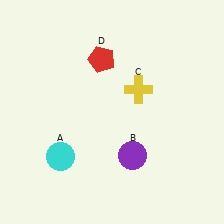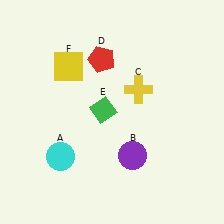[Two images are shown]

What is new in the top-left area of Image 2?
A yellow square (F) was added in the top-left area of Image 2.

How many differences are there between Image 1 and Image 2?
There are 2 differences between the two images.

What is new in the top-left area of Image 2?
A green diamond (E) was added in the top-left area of Image 2.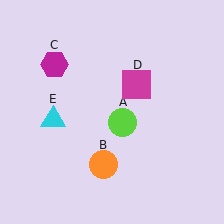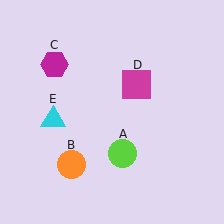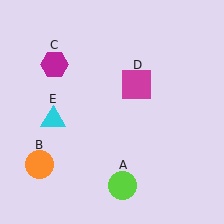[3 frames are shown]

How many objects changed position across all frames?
2 objects changed position: lime circle (object A), orange circle (object B).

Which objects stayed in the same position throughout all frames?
Magenta hexagon (object C) and magenta square (object D) and cyan triangle (object E) remained stationary.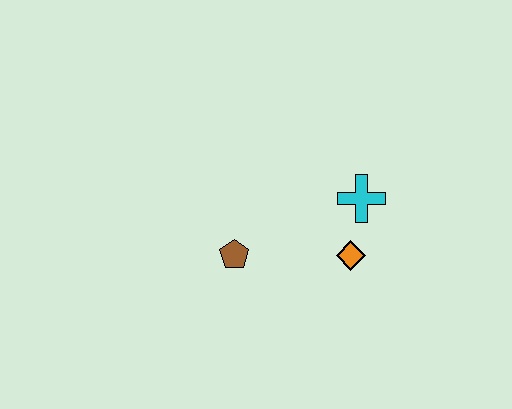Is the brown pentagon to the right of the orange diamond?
No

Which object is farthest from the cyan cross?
The brown pentagon is farthest from the cyan cross.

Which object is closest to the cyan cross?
The orange diamond is closest to the cyan cross.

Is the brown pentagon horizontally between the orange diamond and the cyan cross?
No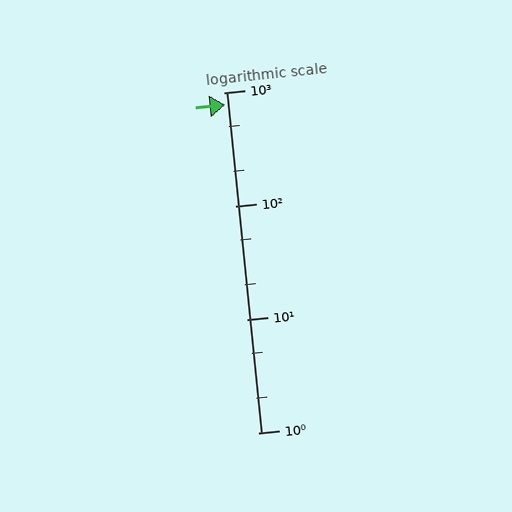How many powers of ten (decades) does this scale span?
The scale spans 3 decades, from 1 to 1000.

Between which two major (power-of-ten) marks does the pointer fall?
The pointer is between 100 and 1000.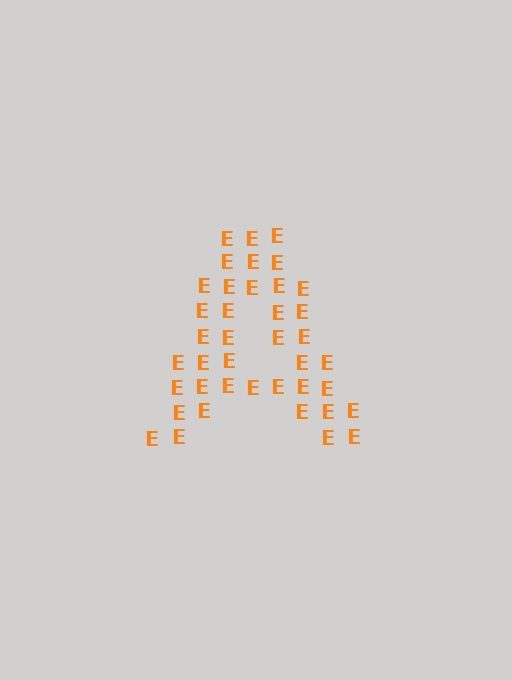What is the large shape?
The large shape is the letter A.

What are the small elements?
The small elements are letter E's.